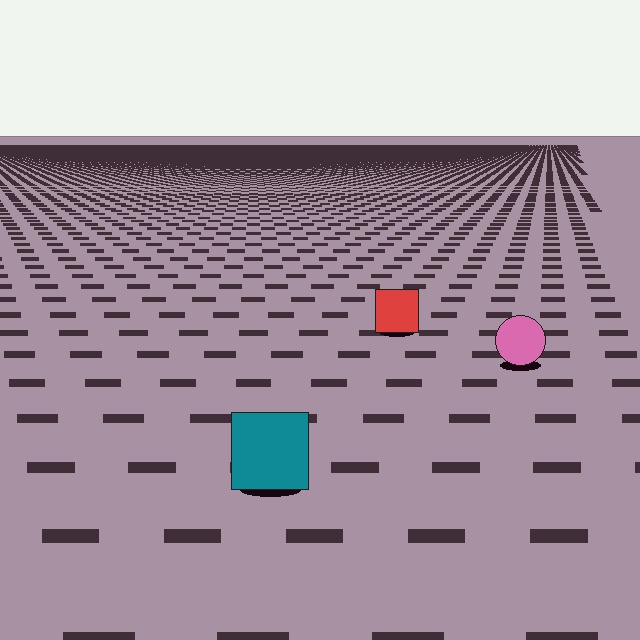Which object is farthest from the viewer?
The red square is farthest from the viewer. It appears smaller and the ground texture around it is denser.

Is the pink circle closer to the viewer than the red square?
Yes. The pink circle is closer — you can tell from the texture gradient: the ground texture is coarser near it.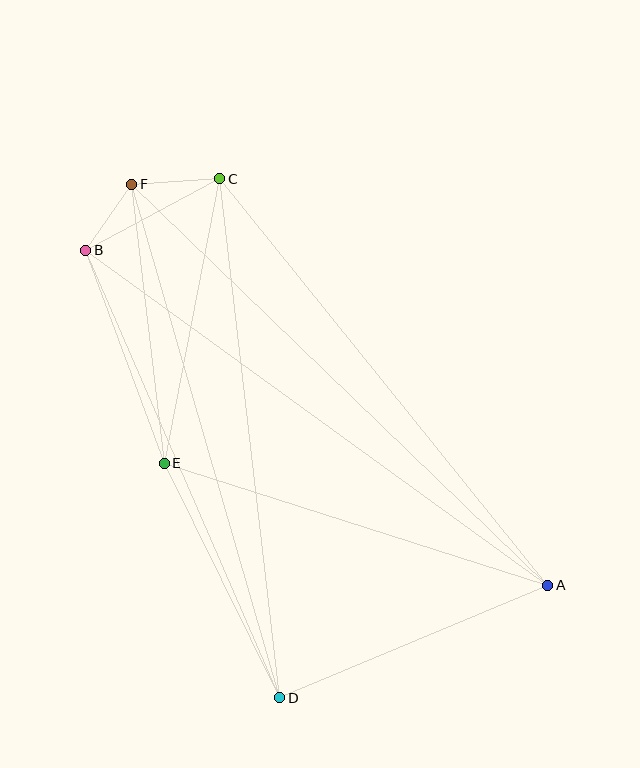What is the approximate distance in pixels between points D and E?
The distance between D and E is approximately 261 pixels.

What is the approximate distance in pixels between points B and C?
The distance between B and C is approximately 152 pixels.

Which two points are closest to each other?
Points B and F are closest to each other.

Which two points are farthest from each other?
Points A and F are farthest from each other.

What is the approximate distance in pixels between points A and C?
The distance between A and C is approximately 522 pixels.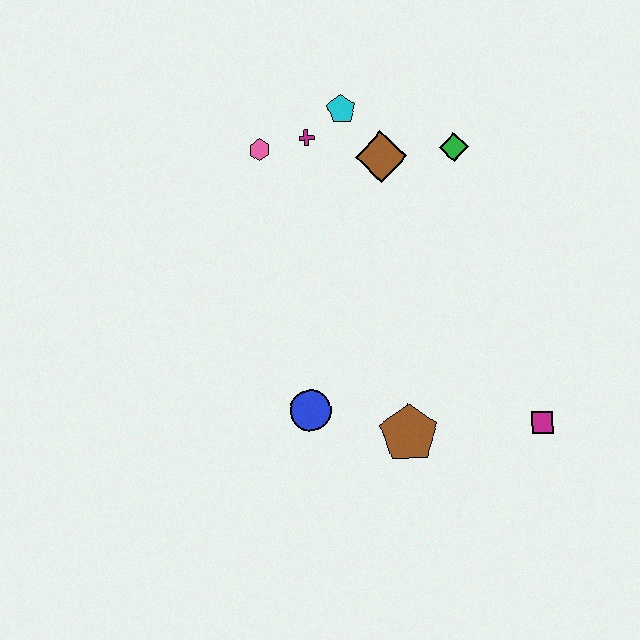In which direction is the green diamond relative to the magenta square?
The green diamond is above the magenta square.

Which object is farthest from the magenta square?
The pink hexagon is farthest from the magenta square.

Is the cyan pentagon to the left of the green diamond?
Yes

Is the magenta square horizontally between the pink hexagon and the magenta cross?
No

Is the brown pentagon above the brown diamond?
No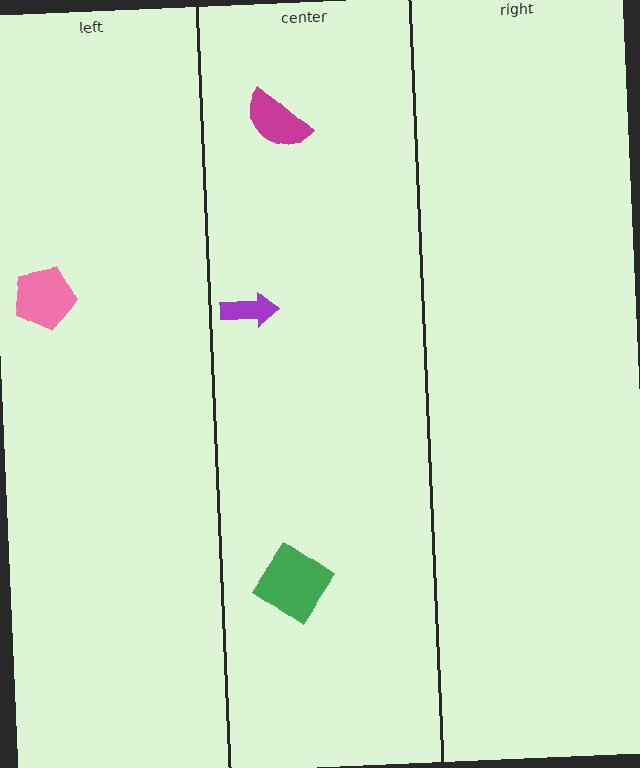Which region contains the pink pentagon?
The left region.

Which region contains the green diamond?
The center region.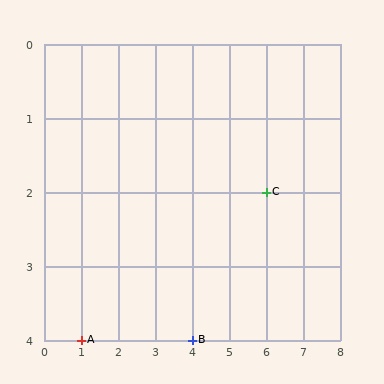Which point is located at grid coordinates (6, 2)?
Point C is at (6, 2).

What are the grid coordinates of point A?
Point A is at grid coordinates (1, 4).